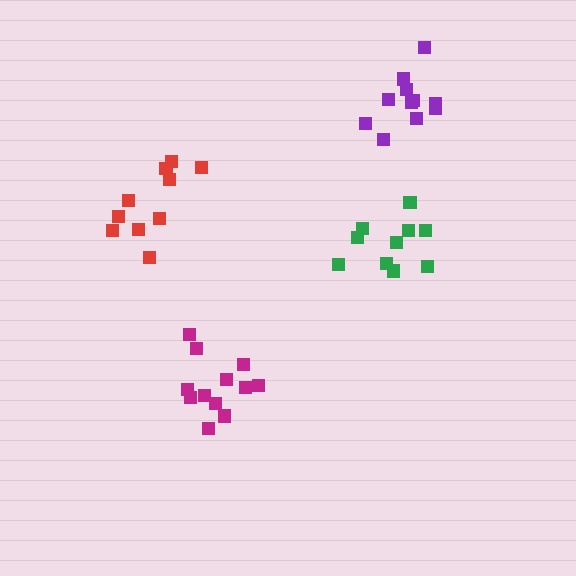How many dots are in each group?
Group 1: 11 dots, Group 2: 10 dots, Group 3: 10 dots, Group 4: 12 dots (43 total).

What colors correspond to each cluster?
The clusters are colored: purple, green, red, magenta.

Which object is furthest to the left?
The red cluster is leftmost.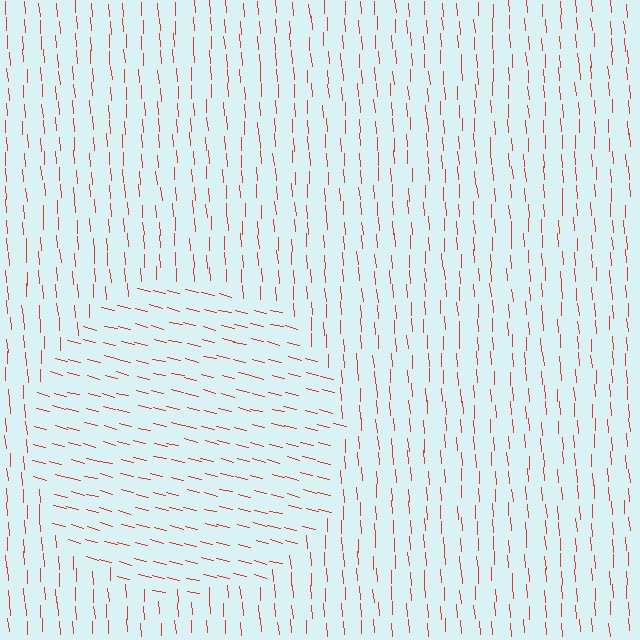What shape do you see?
I see a circle.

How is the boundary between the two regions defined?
The boundary is defined purely by a change in line orientation (approximately 72 degrees difference). All lines are the same color and thickness.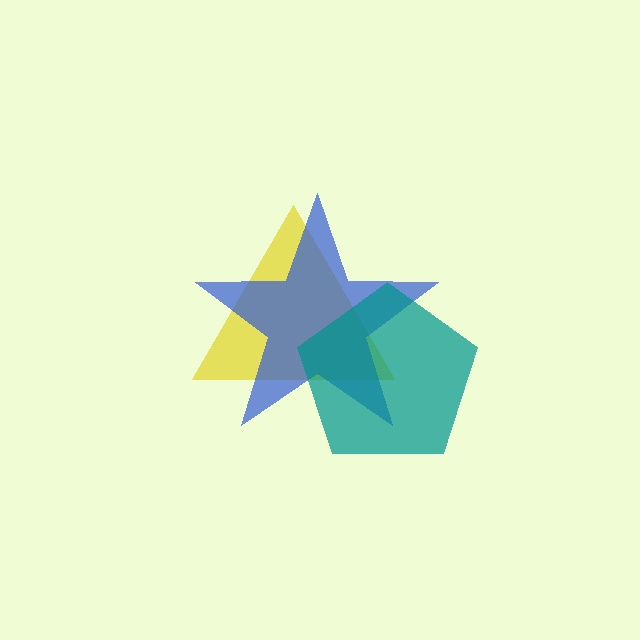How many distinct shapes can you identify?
There are 3 distinct shapes: a yellow triangle, a blue star, a teal pentagon.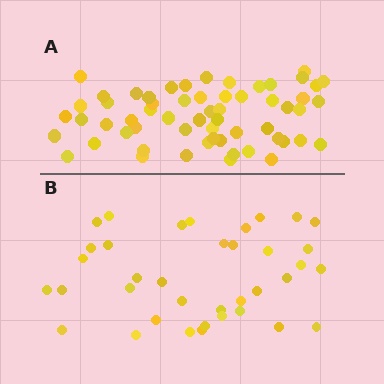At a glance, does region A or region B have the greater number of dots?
Region A (the top region) has more dots.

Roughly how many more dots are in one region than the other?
Region A has approximately 20 more dots than region B.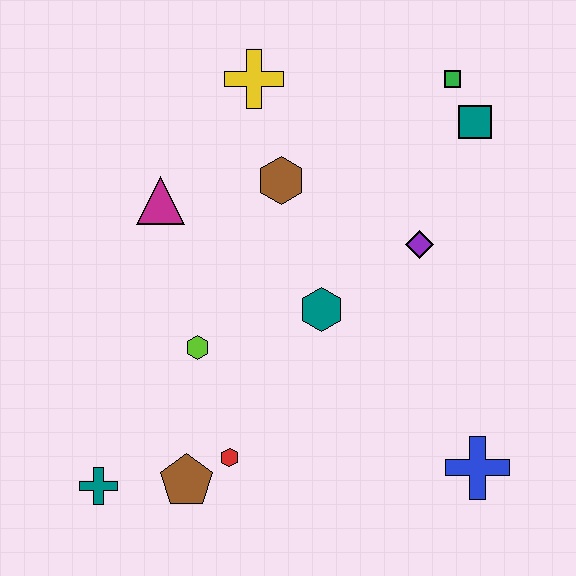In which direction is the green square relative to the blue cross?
The green square is above the blue cross.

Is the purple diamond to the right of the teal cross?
Yes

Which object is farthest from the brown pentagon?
The green square is farthest from the brown pentagon.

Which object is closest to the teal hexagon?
The purple diamond is closest to the teal hexagon.